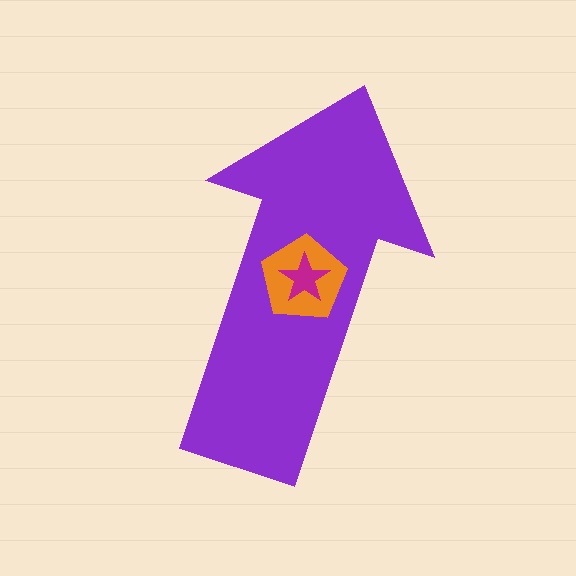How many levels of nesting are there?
3.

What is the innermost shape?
The magenta star.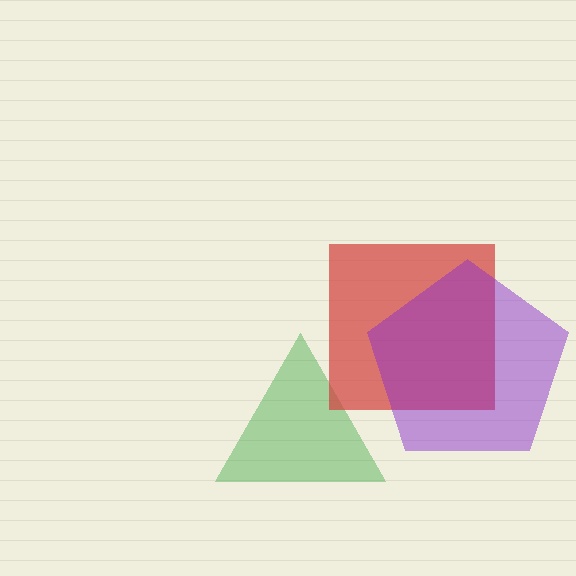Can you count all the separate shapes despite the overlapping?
Yes, there are 3 separate shapes.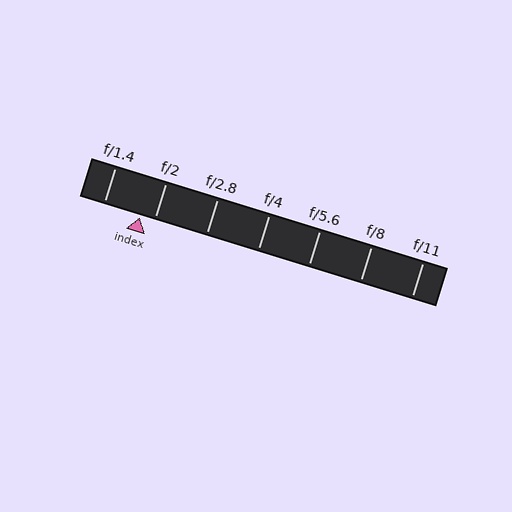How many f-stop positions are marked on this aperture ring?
There are 7 f-stop positions marked.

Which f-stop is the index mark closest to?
The index mark is closest to f/2.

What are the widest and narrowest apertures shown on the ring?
The widest aperture shown is f/1.4 and the narrowest is f/11.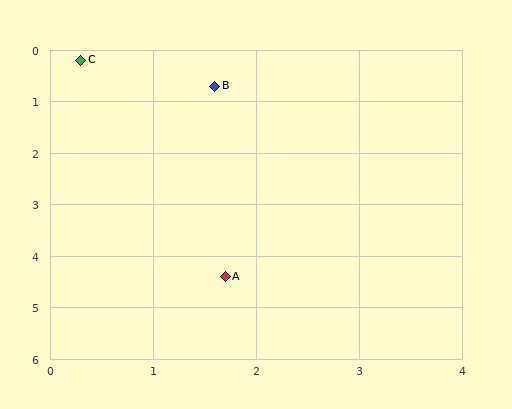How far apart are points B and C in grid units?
Points B and C are about 1.4 grid units apart.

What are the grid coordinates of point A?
Point A is at approximately (1.7, 4.4).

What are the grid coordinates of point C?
Point C is at approximately (0.3, 0.2).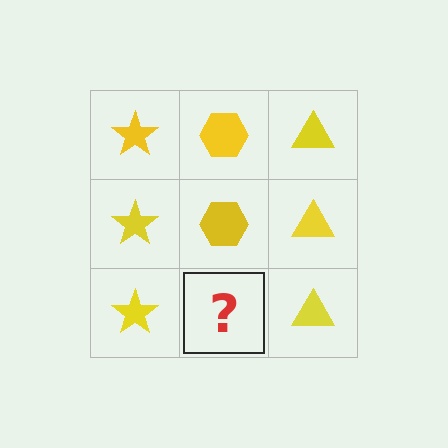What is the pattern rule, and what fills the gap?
The rule is that each column has a consistent shape. The gap should be filled with a yellow hexagon.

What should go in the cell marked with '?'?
The missing cell should contain a yellow hexagon.